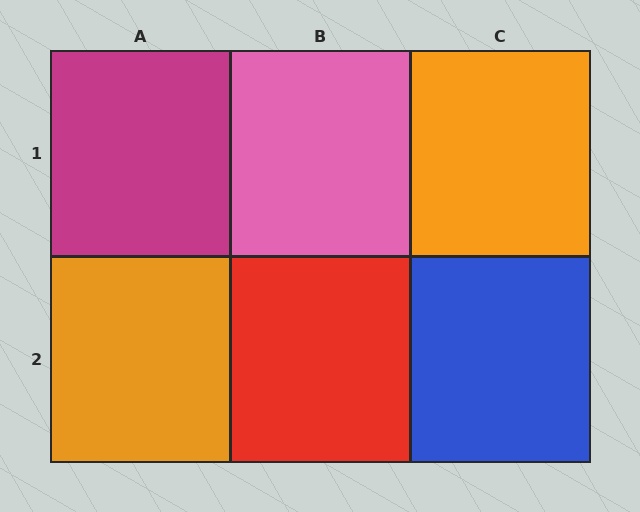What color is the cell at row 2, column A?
Orange.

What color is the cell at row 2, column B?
Red.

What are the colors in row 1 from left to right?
Magenta, pink, orange.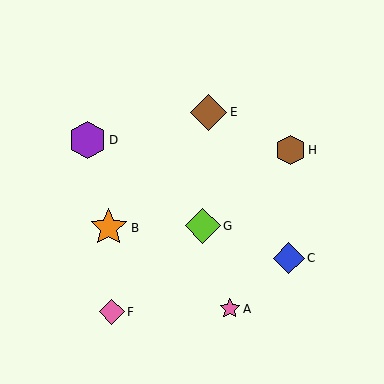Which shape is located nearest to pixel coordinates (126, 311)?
The pink diamond (labeled F) at (112, 312) is nearest to that location.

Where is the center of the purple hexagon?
The center of the purple hexagon is at (88, 140).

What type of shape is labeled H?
Shape H is a brown hexagon.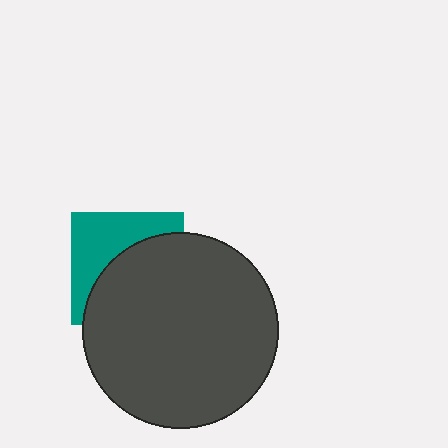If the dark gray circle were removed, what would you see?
You would see the complete teal square.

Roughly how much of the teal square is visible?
A small part of it is visible (roughly 42%).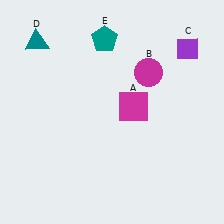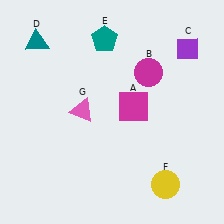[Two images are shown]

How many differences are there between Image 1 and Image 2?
There are 2 differences between the two images.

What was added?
A yellow circle (F), a pink triangle (G) were added in Image 2.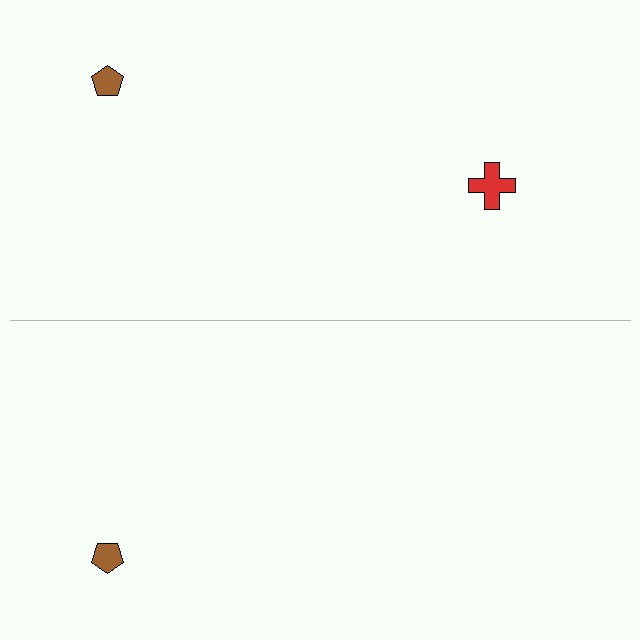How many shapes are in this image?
There are 3 shapes in this image.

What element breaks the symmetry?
A red cross is missing from the bottom side.